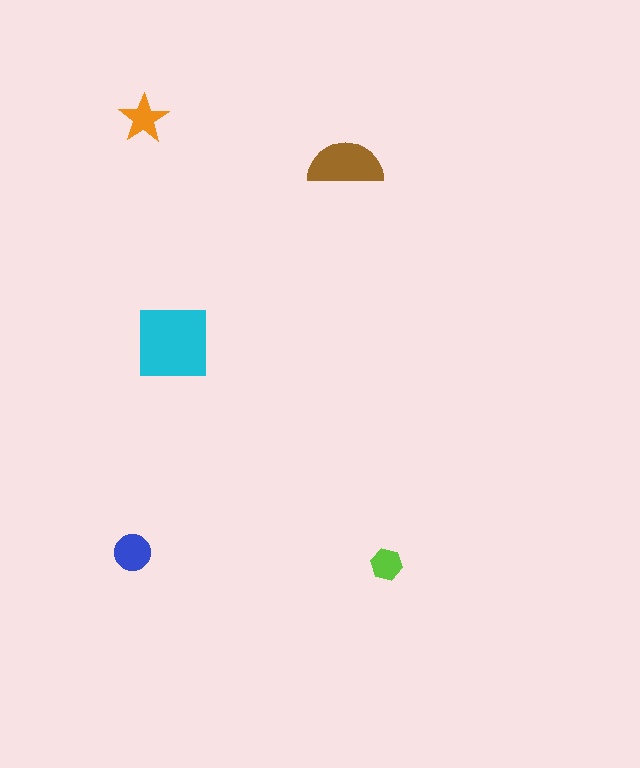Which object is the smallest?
The lime hexagon.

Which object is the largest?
The cyan square.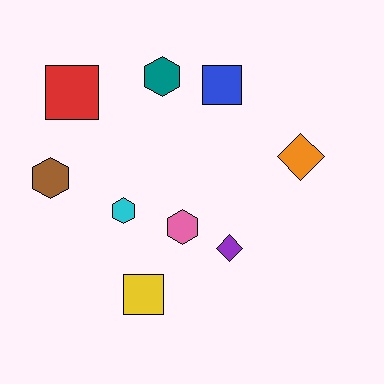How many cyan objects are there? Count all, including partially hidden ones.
There is 1 cyan object.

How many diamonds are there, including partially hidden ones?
There are 2 diamonds.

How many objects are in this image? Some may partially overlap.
There are 9 objects.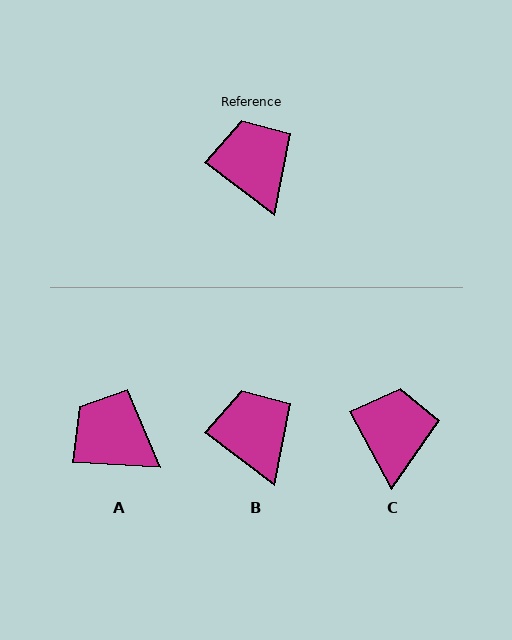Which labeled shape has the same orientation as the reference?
B.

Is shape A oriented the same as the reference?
No, it is off by about 34 degrees.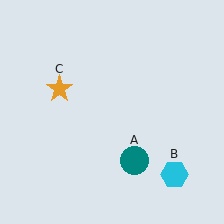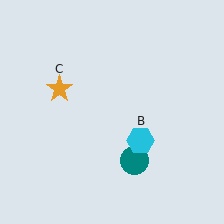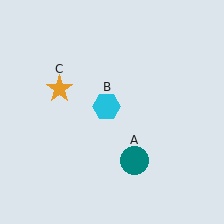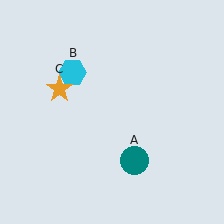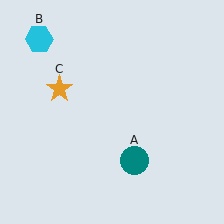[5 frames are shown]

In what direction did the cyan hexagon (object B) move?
The cyan hexagon (object B) moved up and to the left.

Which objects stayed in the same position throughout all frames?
Teal circle (object A) and orange star (object C) remained stationary.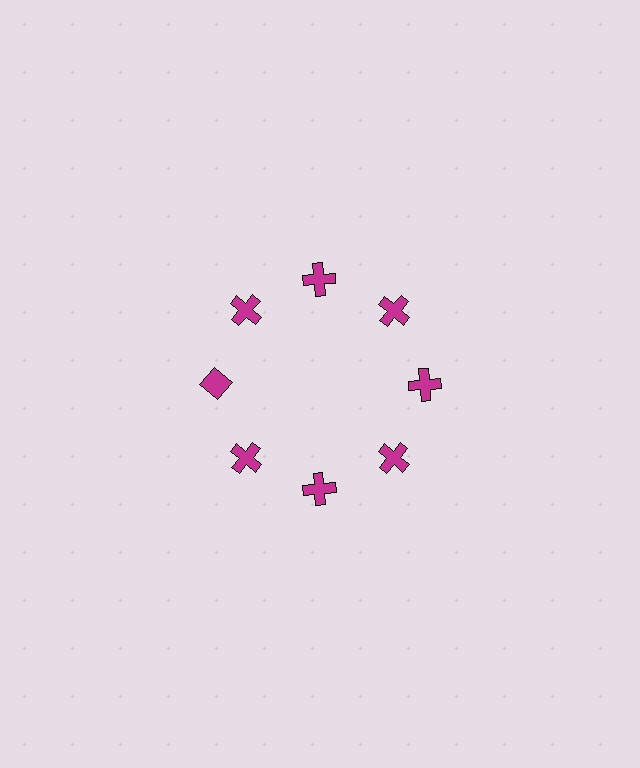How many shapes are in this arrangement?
There are 8 shapes arranged in a ring pattern.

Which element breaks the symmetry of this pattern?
The magenta diamond at roughly the 9 o'clock position breaks the symmetry. All other shapes are magenta crosses.